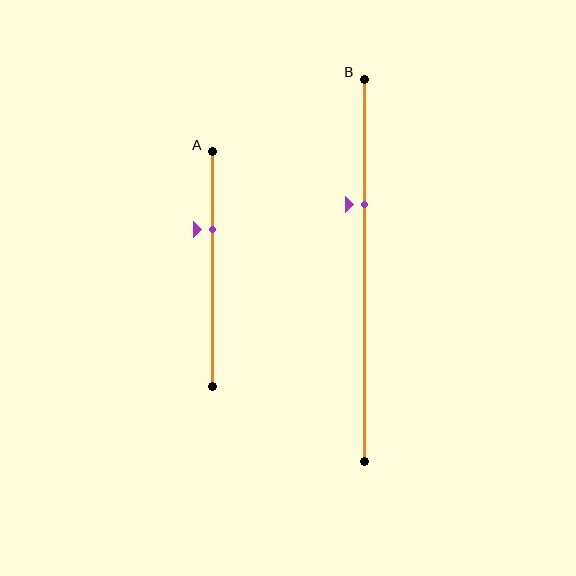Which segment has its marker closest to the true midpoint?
Segment A has its marker closest to the true midpoint.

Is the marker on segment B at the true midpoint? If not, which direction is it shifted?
No, the marker on segment B is shifted upward by about 17% of the segment length.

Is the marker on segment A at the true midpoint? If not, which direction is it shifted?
No, the marker on segment A is shifted upward by about 17% of the segment length.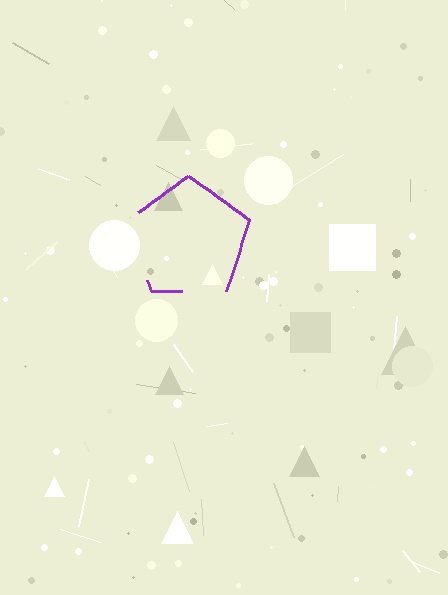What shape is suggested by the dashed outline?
The dashed outline suggests a pentagon.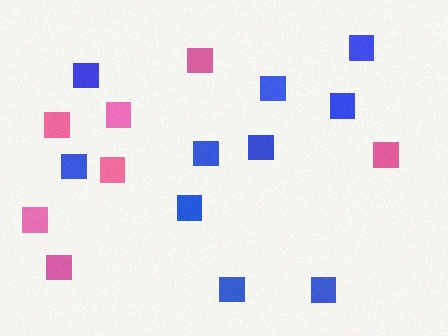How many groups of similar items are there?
There are 2 groups: one group of pink squares (7) and one group of blue squares (10).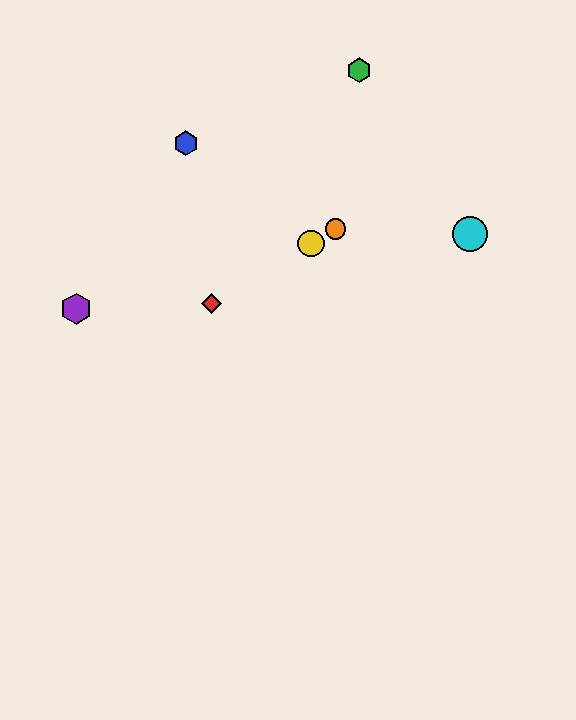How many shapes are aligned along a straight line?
3 shapes (the red diamond, the yellow circle, the orange circle) are aligned along a straight line.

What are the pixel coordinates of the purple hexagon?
The purple hexagon is at (76, 309).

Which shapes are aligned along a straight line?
The red diamond, the yellow circle, the orange circle are aligned along a straight line.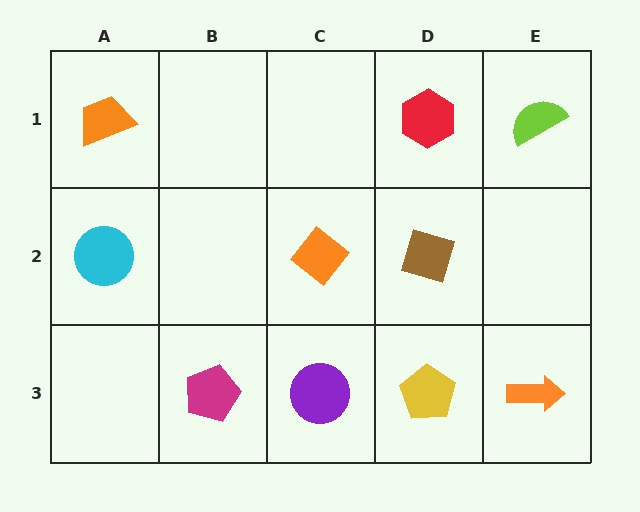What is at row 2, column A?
A cyan circle.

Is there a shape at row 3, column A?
No, that cell is empty.